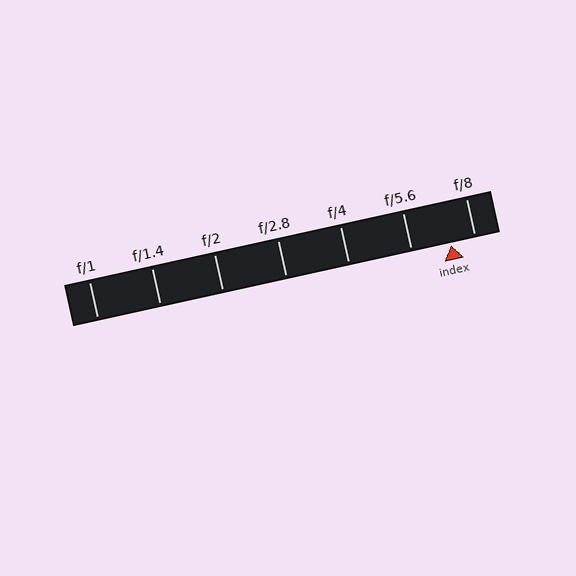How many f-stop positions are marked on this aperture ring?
There are 7 f-stop positions marked.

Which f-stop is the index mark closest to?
The index mark is closest to f/8.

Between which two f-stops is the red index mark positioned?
The index mark is between f/5.6 and f/8.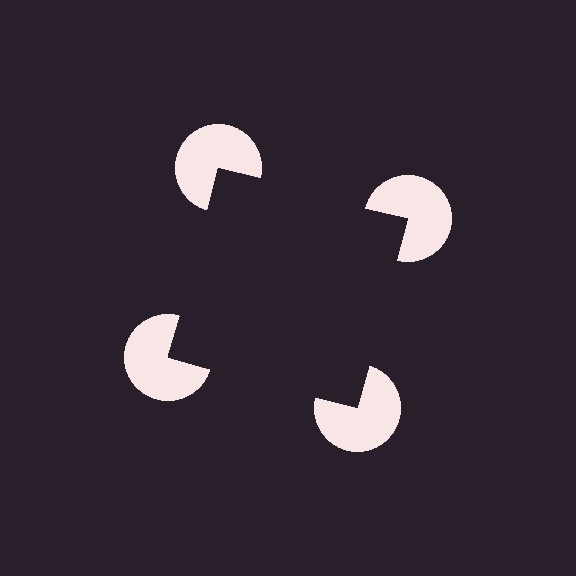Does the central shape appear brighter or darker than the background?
It typically appears slightly darker than the background, even though no actual brightness change is drawn.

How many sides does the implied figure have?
4 sides.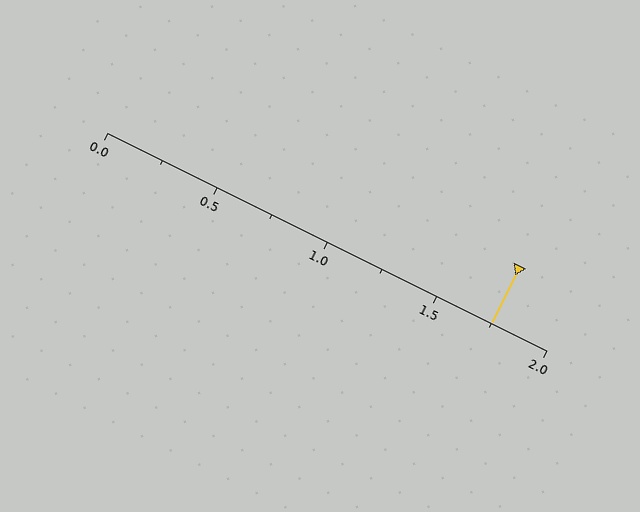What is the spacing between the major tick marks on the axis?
The major ticks are spaced 0.5 apart.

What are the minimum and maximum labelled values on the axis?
The axis runs from 0.0 to 2.0.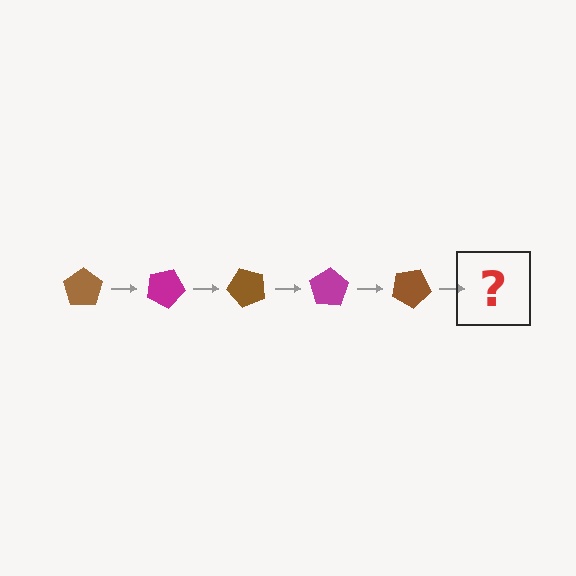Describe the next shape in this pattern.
It should be a magenta pentagon, rotated 125 degrees from the start.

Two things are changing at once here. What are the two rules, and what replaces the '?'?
The two rules are that it rotates 25 degrees each step and the color cycles through brown and magenta. The '?' should be a magenta pentagon, rotated 125 degrees from the start.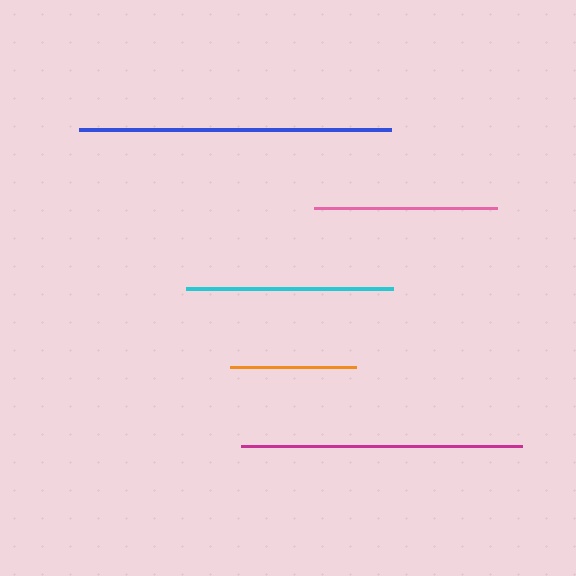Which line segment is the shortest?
The orange line is the shortest at approximately 127 pixels.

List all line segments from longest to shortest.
From longest to shortest: blue, magenta, cyan, pink, orange.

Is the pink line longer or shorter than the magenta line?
The magenta line is longer than the pink line.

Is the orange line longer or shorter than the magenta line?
The magenta line is longer than the orange line.